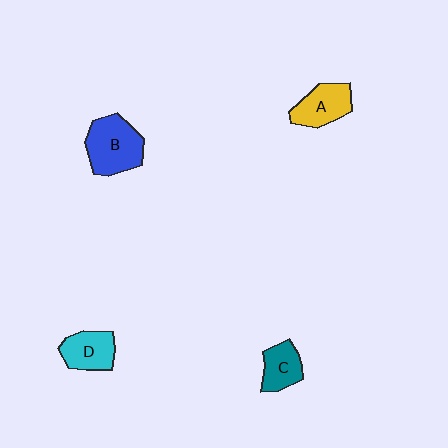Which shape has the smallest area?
Shape C (teal).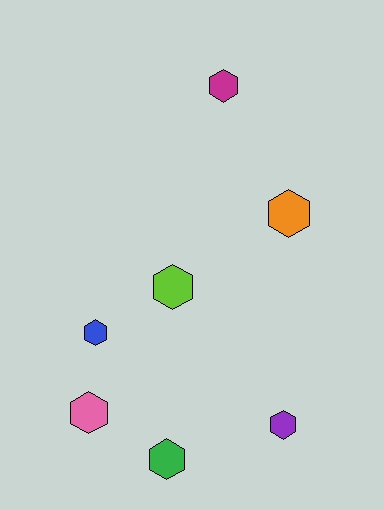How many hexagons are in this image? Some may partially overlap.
There are 7 hexagons.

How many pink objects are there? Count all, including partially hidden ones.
There is 1 pink object.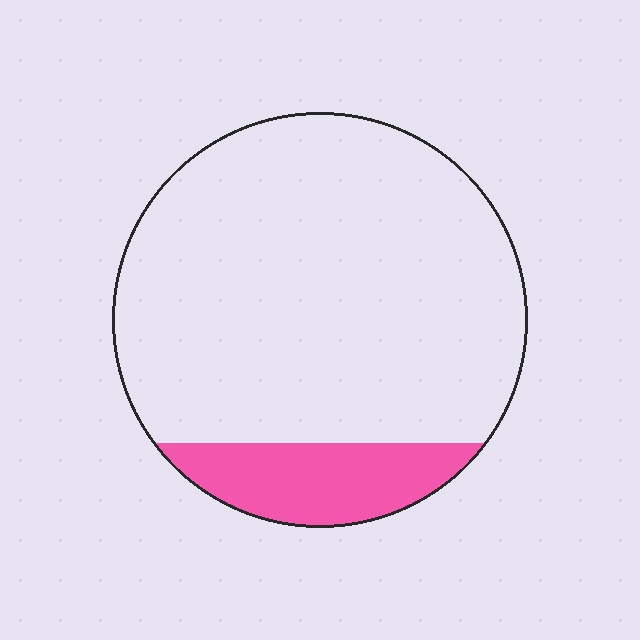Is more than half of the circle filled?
No.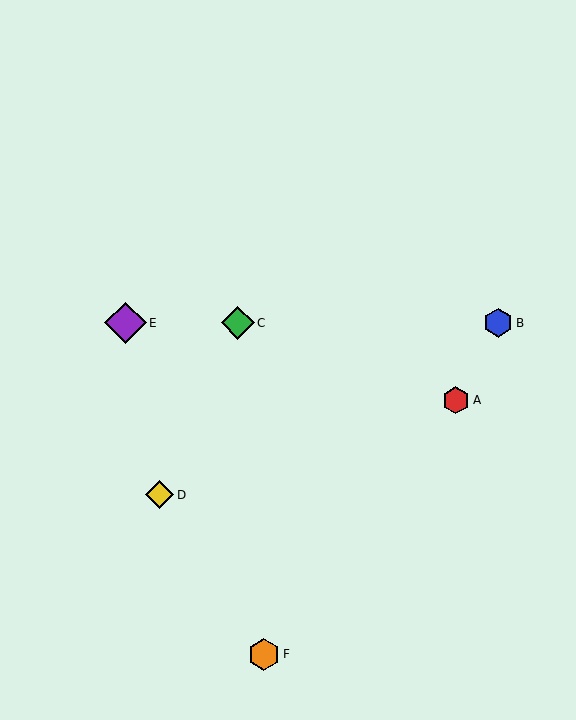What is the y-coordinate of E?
Object E is at y≈323.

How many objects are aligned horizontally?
3 objects (B, C, E) are aligned horizontally.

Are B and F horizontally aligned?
No, B is at y≈323 and F is at y≈654.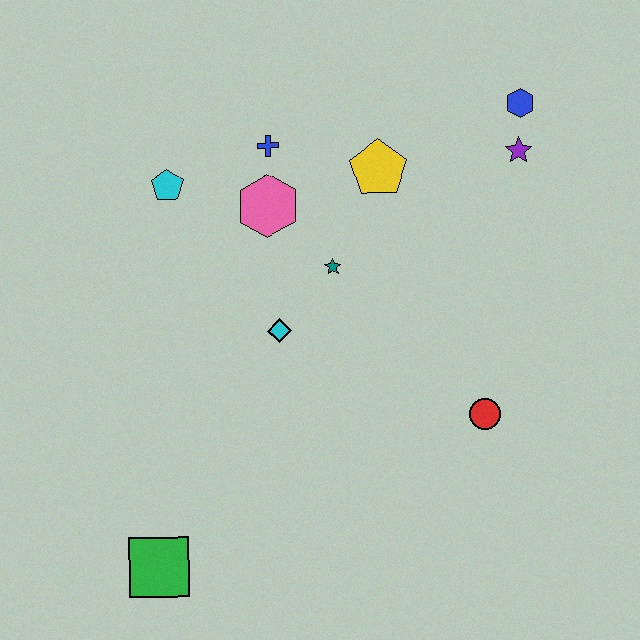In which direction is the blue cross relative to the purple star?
The blue cross is to the left of the purple star.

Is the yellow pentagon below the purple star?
Yes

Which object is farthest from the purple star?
The green square is farthest from the purple star.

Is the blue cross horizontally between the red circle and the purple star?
No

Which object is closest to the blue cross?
The pink hexagon is closest to the blue cross.